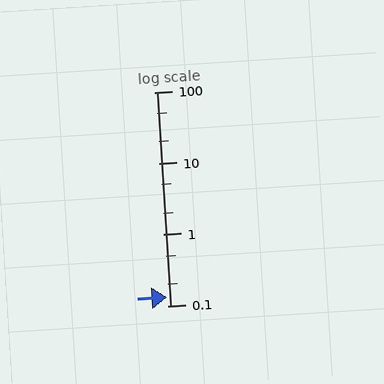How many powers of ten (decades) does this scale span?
The scale spans 3 decades, from 0.1 to 100.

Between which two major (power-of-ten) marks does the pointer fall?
The pointer is between 0.1 and 1.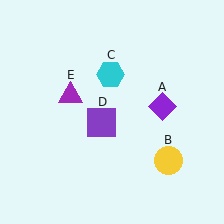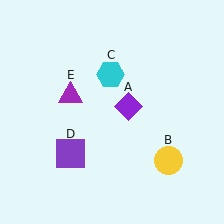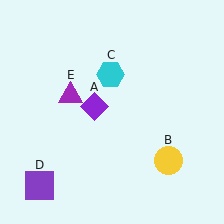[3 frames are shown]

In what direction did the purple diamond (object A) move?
The purple diamond (object A) moved left.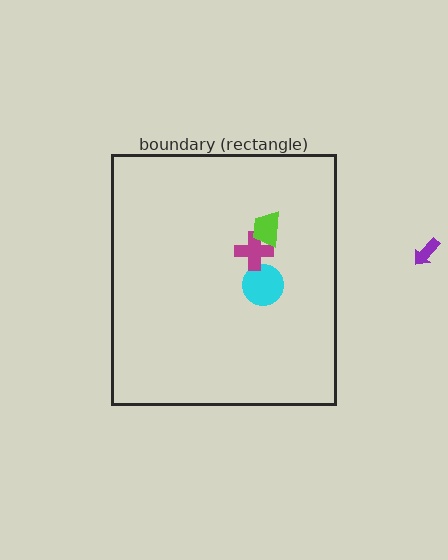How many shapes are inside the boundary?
3 inside, 1 outside.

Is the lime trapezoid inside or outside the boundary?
Inside.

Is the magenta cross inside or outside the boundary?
Inside.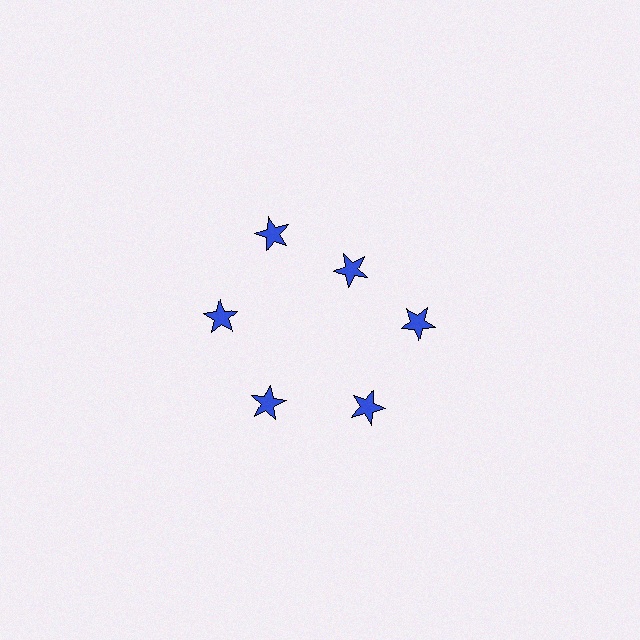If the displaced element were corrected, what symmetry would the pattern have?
It would have 6-fold rotational symmetry — the pattern would map onto itself every 60 degrees.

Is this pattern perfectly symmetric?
No. The 6 blue stars are arranged in a ring, but one element near the 1 o'clock position is pulled inward toward the center, breaking the 6-fold rotational symmetry.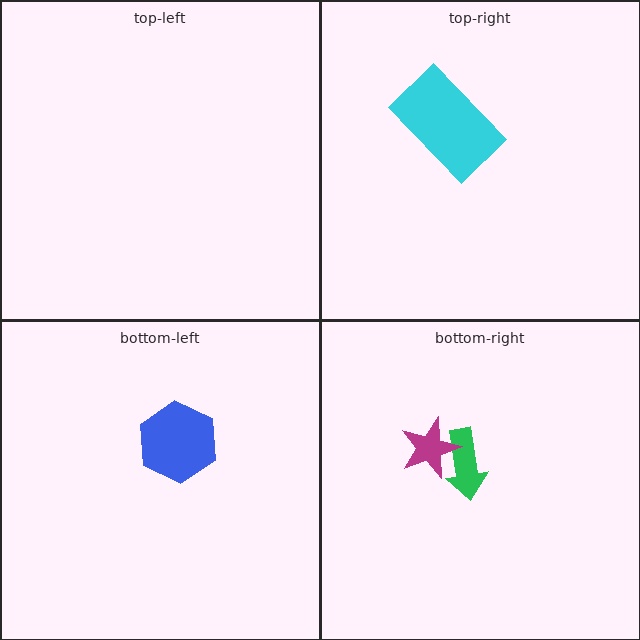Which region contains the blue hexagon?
The bottom-left region.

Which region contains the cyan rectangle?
The top-right region.